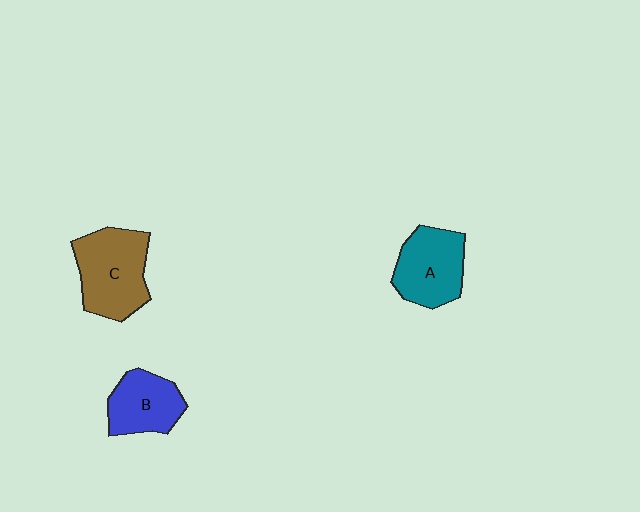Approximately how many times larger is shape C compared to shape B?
Approximately 1.4 times.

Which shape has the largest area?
Shape C (brown).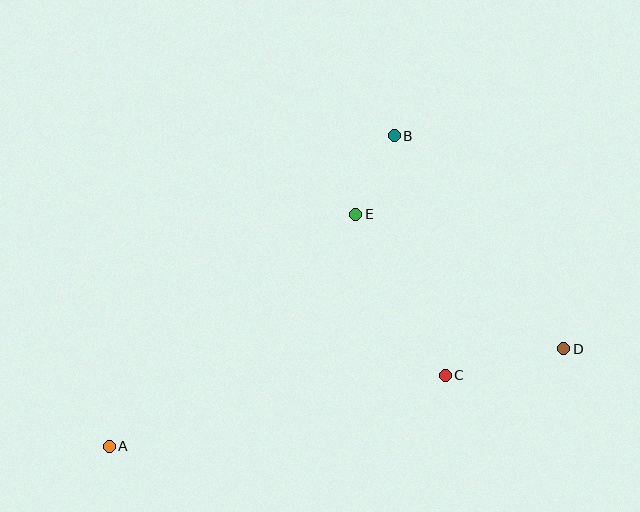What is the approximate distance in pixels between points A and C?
The distance between A and C is approximately 343 pixels.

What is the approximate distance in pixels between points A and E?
The distance between A and E is approximately 338 pixels.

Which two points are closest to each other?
Points B and E are closest to each other.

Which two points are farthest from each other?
Points A and D are farthest from each other.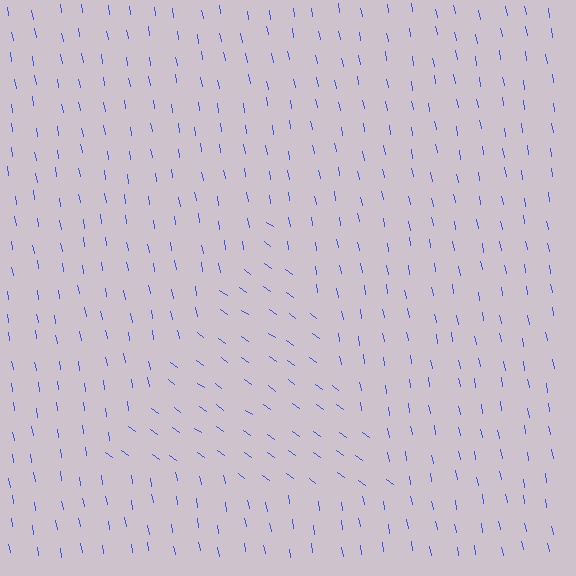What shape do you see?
I see a triangle.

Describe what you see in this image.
The image is filled with small blue line segments. A triangle region in the image has lines oriented differently from the surrounding lines, creating a visible texture boundary.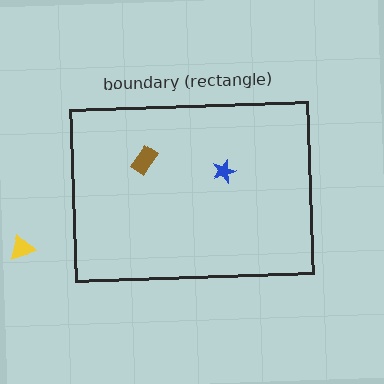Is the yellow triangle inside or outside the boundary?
Outside.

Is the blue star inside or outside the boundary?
Inside.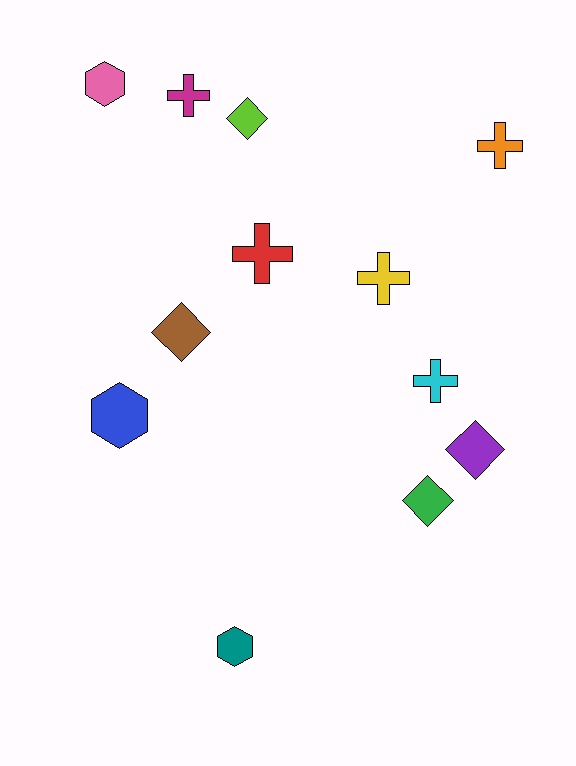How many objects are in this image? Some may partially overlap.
There are 12 objects.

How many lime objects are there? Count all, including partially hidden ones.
There is 1 lime object.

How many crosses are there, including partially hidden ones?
There are 5 crosses.